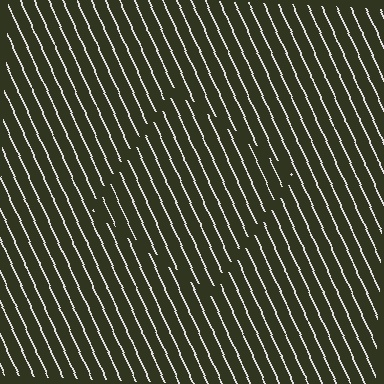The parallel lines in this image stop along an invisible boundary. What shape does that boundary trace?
An illusory square. The interior of the shape contains the same grating, shifted by half a period — the contour is defined by the phase discontinuity where line-ends from the inner and outer gratings abut.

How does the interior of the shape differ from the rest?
The interior of the shape contains the same grating, shifted by half a period — the contour is defined by the phase discontinuity where line-ends from the inner and outer gratings abut.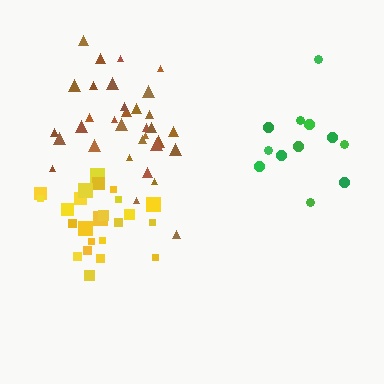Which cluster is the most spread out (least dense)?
Green.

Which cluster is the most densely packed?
Brown.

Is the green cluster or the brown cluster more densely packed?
Brown.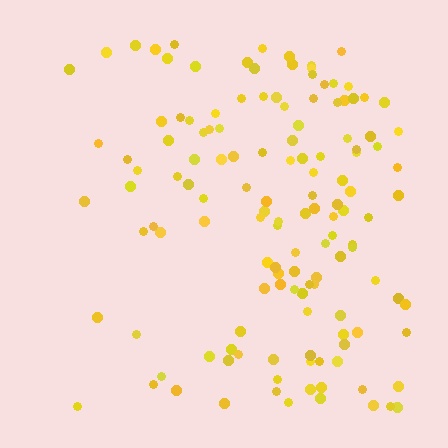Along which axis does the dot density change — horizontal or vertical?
Horizontal.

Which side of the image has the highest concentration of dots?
The right.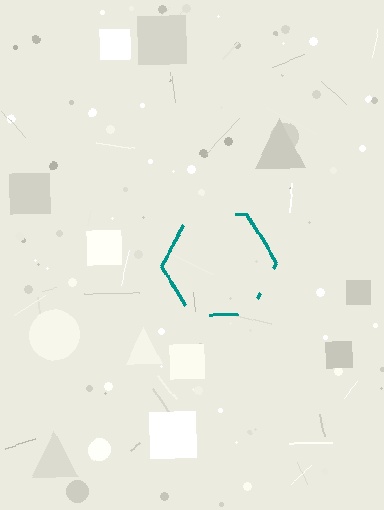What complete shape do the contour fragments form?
The contour fragments form a hexagon.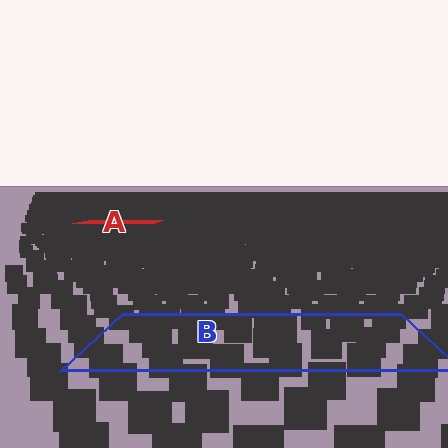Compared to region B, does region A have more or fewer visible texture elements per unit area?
Region A has more texture elements per unit area — they are packed more densely because it is farther away.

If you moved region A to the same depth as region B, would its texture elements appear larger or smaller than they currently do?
They would appear larger. At a closer depth, the same texture elements are projected at a bigger on-screen size.